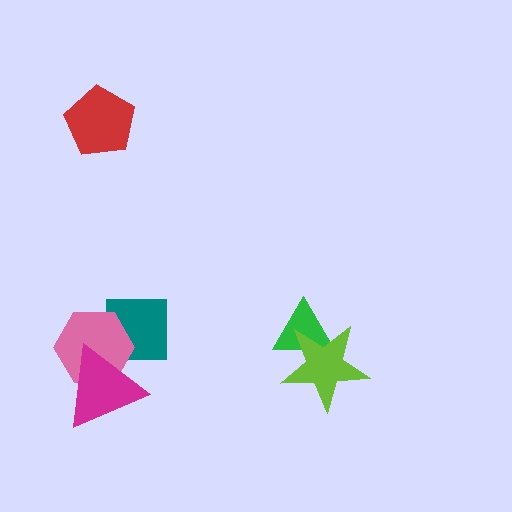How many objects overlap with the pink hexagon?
2 objects overlap with the pink hexagon.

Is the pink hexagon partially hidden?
Yes, it is partially covered by another shape.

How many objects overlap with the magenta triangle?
2 objects overlap with the magenta triangle.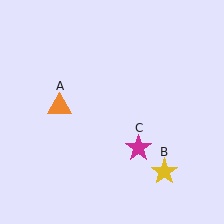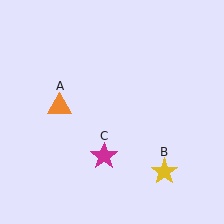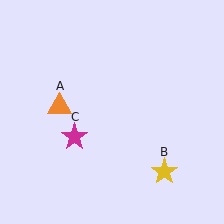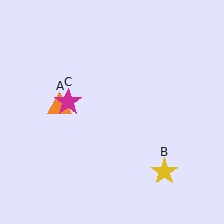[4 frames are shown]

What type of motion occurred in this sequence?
The magenta star (object C) rotated clockwise around the center of the scene.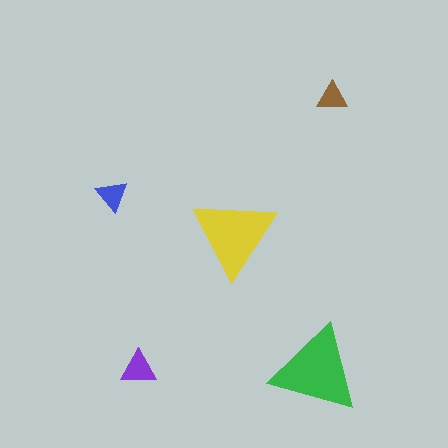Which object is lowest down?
The green triangle is bottommost.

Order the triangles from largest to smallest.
the green one, the yellow one, the purple one, the blue one, the brown one.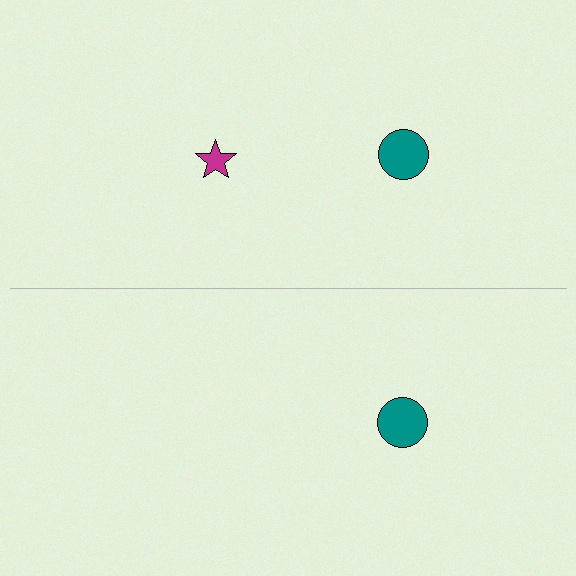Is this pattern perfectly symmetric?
No, the pattern is not perfectly symmetric. A magenta star is missing from the bottom side.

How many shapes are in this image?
There are 3 shapes in this image.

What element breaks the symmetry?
A magenta star is missing from the bottom side.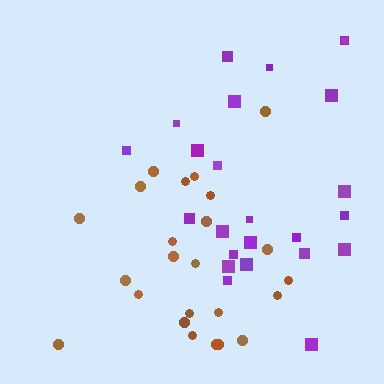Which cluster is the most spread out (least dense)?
Purple.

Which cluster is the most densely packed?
Brown.